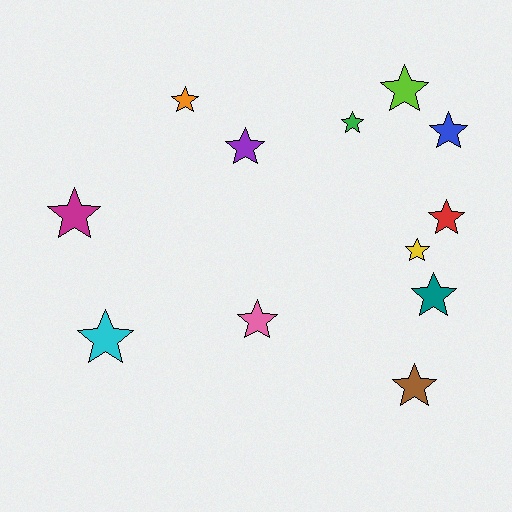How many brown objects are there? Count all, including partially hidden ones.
There is 1 brown object.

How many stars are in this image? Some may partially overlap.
There are 12 stars.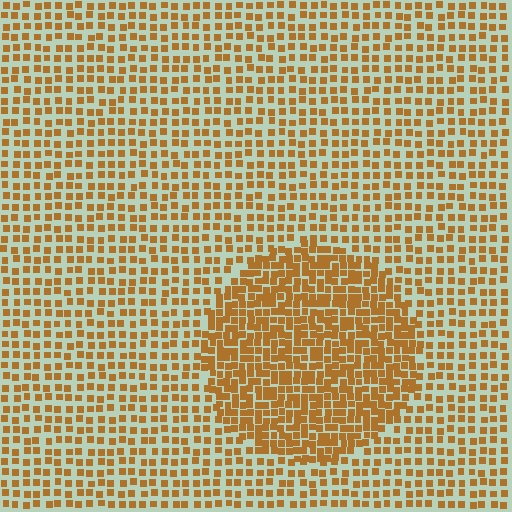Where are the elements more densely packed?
The elements are more densely packed inside the circle boundary.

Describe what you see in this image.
The image contains small brown elements arranged at two different densities. A circle-shaped region is visible where the elements are more densely packed than the surrounding area.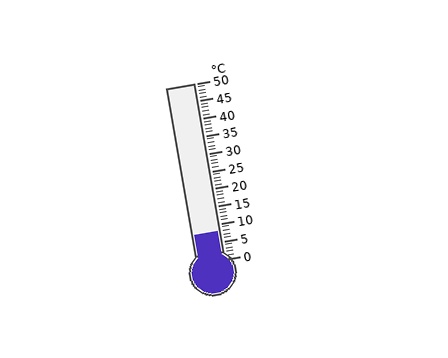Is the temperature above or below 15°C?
The temperature is below 15°C.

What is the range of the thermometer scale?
The thermometer scale ranges from 0°C to 50°C.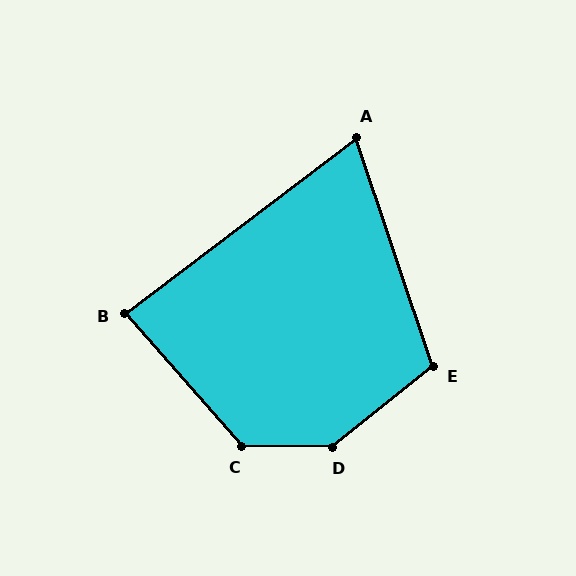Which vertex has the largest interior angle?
D, at approximately 141 degrees.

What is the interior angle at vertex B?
Approximately 86 degrees (approximately right).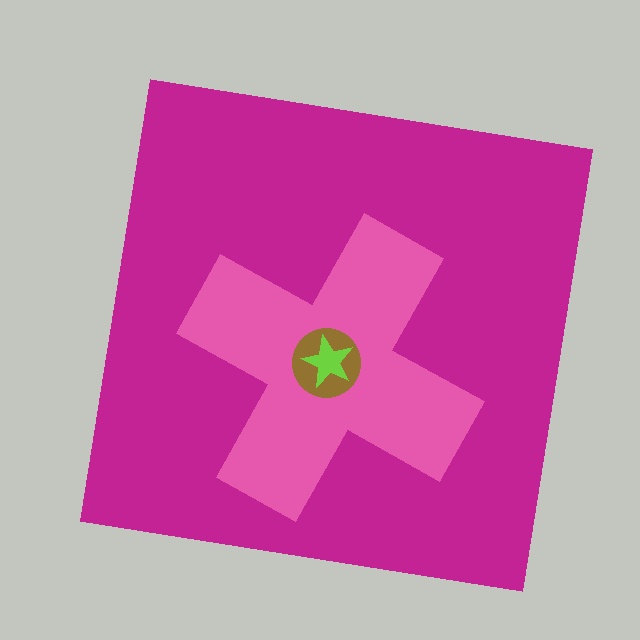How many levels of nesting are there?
4.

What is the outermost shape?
The magenta square.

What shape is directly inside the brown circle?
The lime star.